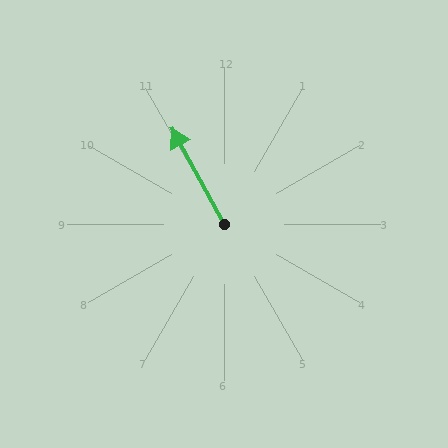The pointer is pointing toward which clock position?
Roughly 11 o'clock.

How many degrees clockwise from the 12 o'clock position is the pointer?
Approximately 331 degrees.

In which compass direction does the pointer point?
Northwest.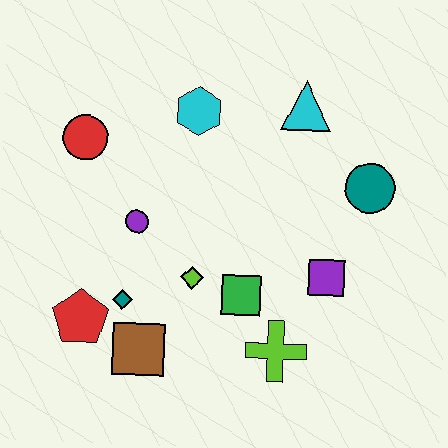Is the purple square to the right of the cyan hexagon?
Yes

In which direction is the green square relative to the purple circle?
The green square is to the right of the purple circle.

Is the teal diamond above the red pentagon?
Yes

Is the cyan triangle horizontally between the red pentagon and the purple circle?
No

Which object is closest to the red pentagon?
The teal diamond is closest to the red pentagon.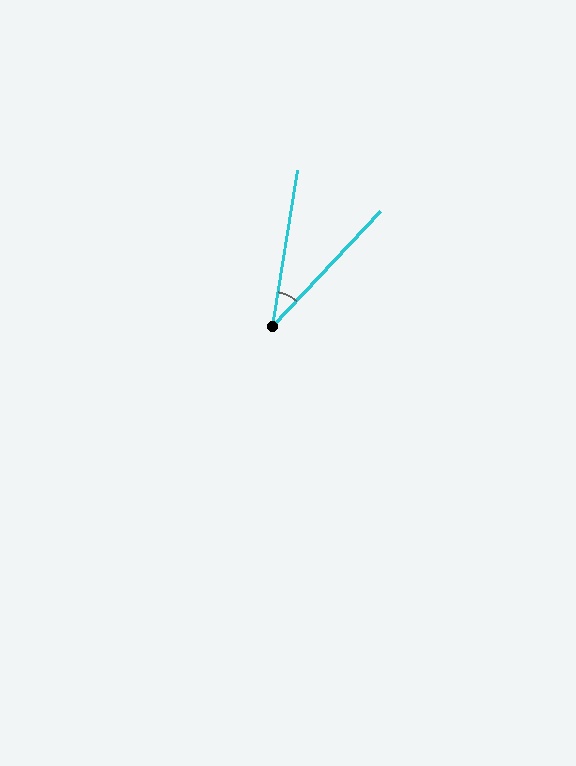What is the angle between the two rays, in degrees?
Approximately 34 degrees.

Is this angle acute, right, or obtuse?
It is acute.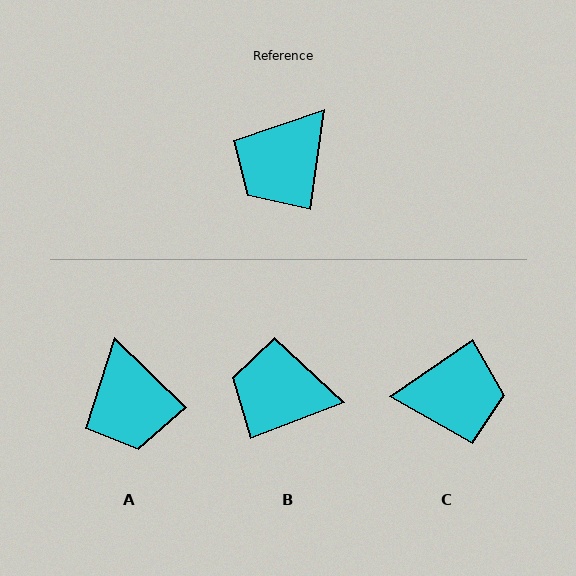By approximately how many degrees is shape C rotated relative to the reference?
Approximately 132 degrees counter-clockwise.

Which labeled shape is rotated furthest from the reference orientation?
C, about 132 degrees away.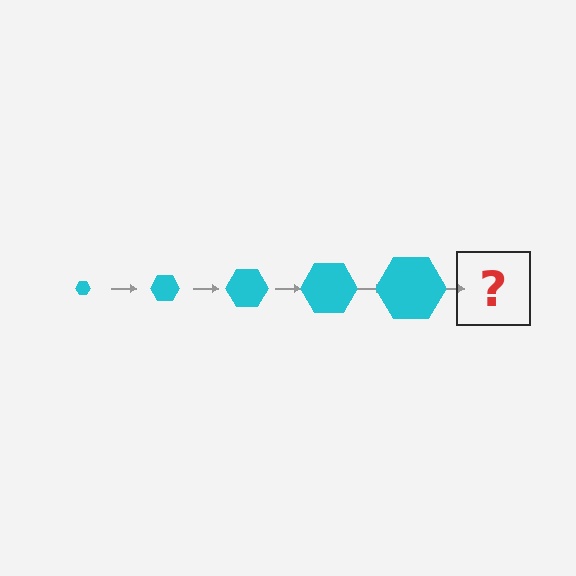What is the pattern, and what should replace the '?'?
The pattern is that the hexagon gets progressively larger each step. The '?' should be a cyan hexagon, larger than the previous one.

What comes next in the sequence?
The next element should be a cyan hexagon, larger than the previous one.